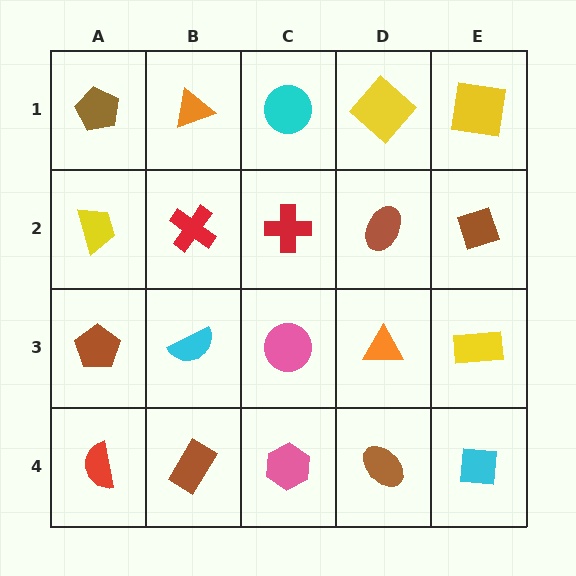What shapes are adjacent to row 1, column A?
A yellow trapezoid (row 2, column A), an orange triangle (row 1, column B).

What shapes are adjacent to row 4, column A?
A brown pentagon (row 3, column A), a brown rectangle (row 4, column B).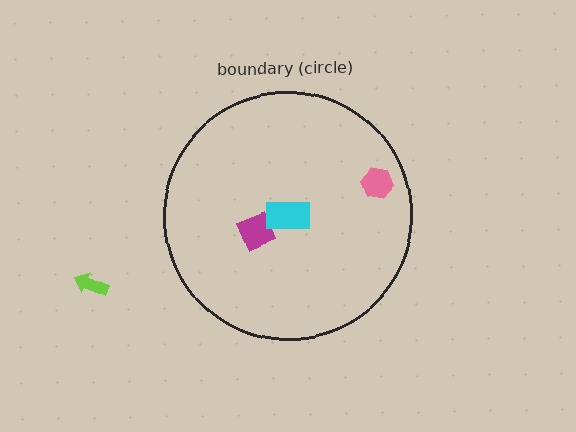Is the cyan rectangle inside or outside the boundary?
Inside.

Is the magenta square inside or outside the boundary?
Inside.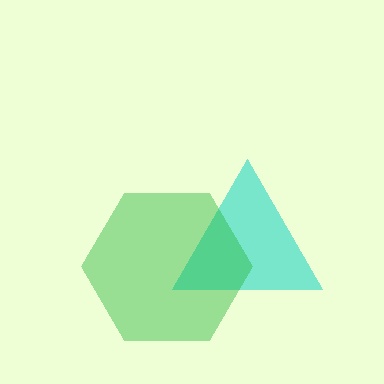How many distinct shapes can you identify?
There are 2 distinct shapes: a cyan triangle, a green hexagon.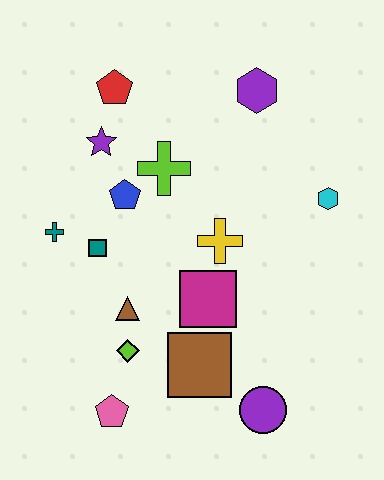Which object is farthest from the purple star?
The purple circle is farthest from the purple star.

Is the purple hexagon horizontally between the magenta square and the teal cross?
No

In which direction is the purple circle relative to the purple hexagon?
The purple circle is below the purple hexagon.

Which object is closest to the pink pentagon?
The lime diamond is closest to the pink pentagon.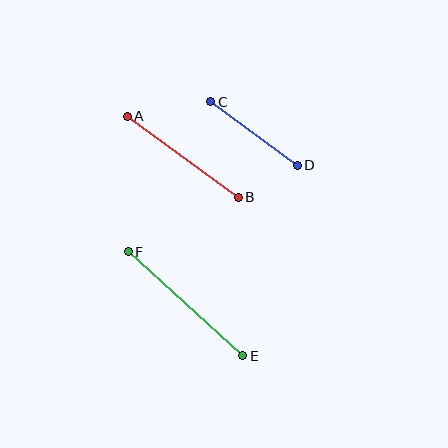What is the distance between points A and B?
The distance is approximately 137 pixels.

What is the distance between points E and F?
The distance is approximately 155 pixels.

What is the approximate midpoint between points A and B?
The midpoint is at approximately (183, 157) pixels.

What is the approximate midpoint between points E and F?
The midpoint is at approximately (185, 304) pixels.